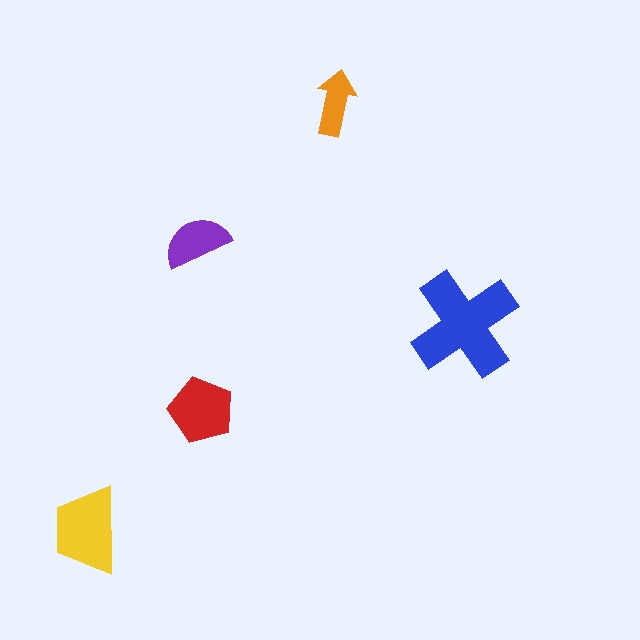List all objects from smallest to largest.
The orange arrow, the purple semicircle, the red pentagon, the yellow trapezoid, the blue cross.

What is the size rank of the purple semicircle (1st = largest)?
4th.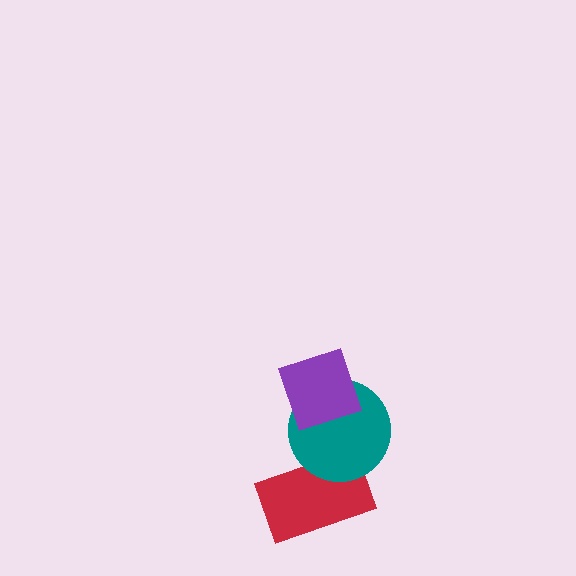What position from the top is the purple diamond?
The purple diamond is 1st from the top.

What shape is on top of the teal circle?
The purple diamond is on top of the teal circle.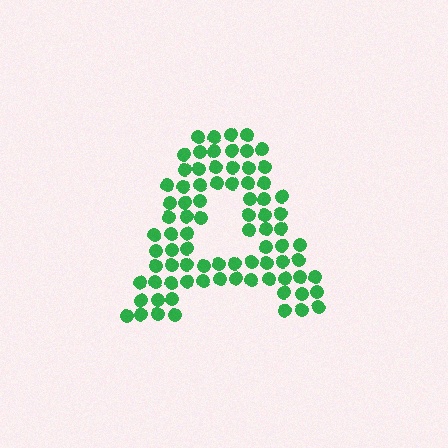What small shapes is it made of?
It is made of small circles.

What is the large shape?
The large shape is the letter A.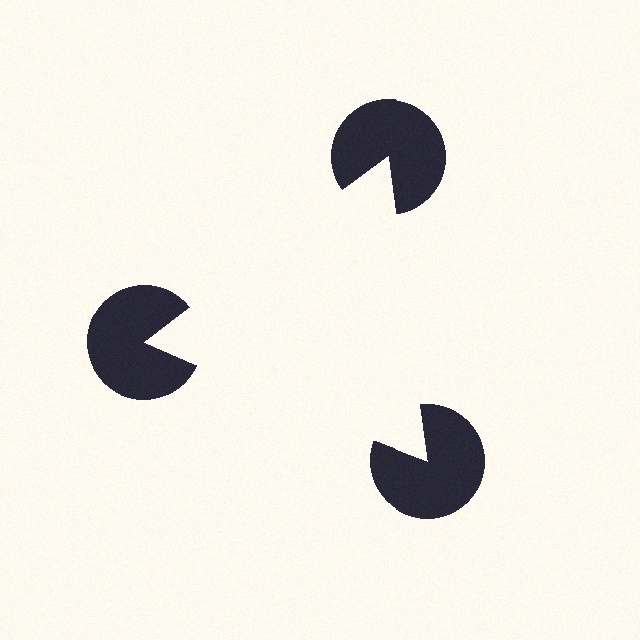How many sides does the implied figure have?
3 sides.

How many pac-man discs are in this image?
There are 3 — one at each vertex of the illusory triangle.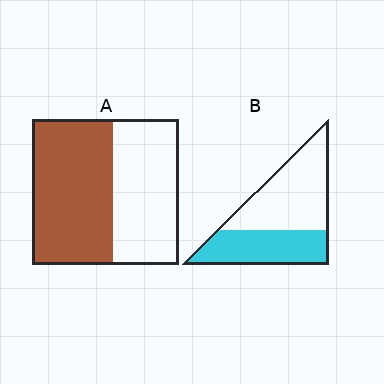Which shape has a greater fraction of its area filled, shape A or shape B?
Shape A.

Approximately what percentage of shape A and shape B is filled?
A is approximately 55% and B is approximately 40%.